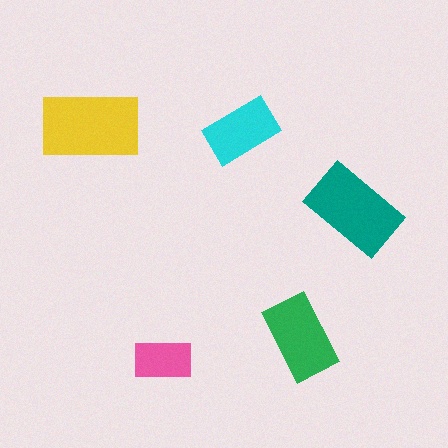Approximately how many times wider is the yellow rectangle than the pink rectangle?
About 1.5 times wider.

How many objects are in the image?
There are 5 objects in the image.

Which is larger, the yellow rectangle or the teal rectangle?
The yellow one.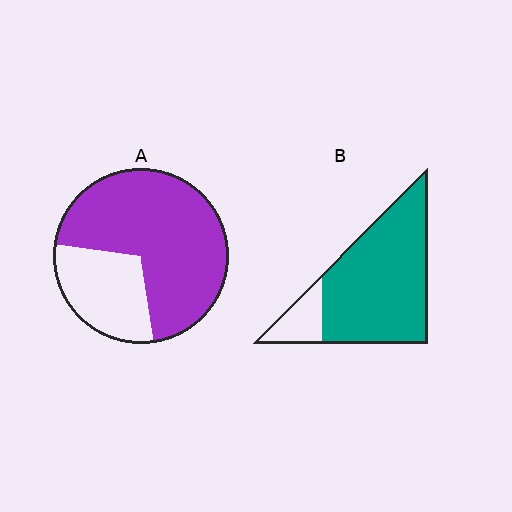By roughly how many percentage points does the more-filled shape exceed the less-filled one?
By roughly 15 percentage points (B over A).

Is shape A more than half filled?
Yes.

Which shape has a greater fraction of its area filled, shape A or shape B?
Shape B.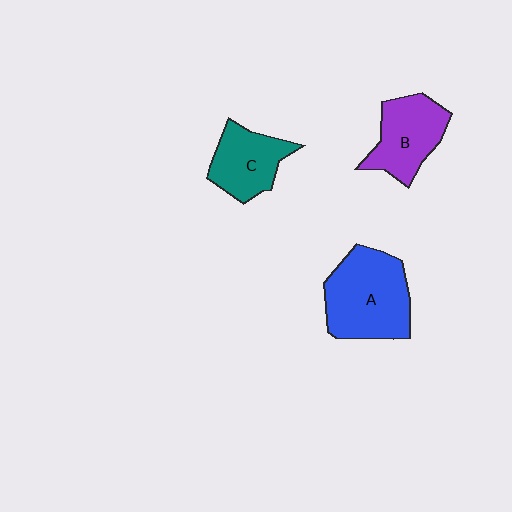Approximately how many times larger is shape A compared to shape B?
Approximately 1.4 times.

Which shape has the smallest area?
Shape C (teal).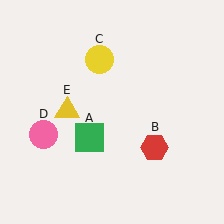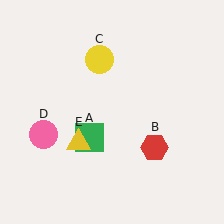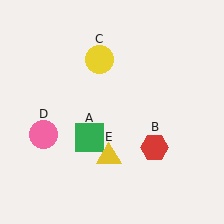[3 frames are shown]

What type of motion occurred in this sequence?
The yellow triangle (object E) rotated counterclockwise around the center of the scene.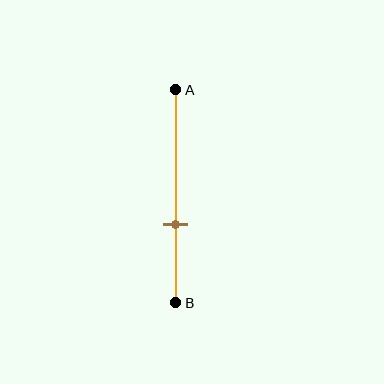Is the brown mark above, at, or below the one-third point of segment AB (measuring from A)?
The brown mark is below the one-third point of segment AB.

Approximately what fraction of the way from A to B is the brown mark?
The brown mark is approximately 65% of the way from A to B.